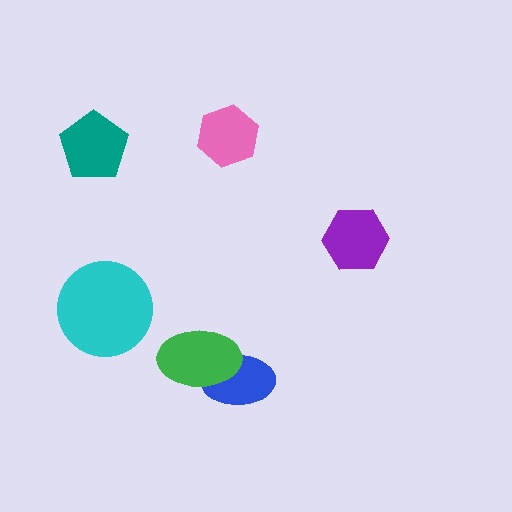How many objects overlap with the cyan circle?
0 objects overlap with the cyan circle.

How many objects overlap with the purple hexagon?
0 objects overlap with the purple hexagon.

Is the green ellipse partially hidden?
No, no other shape covers it.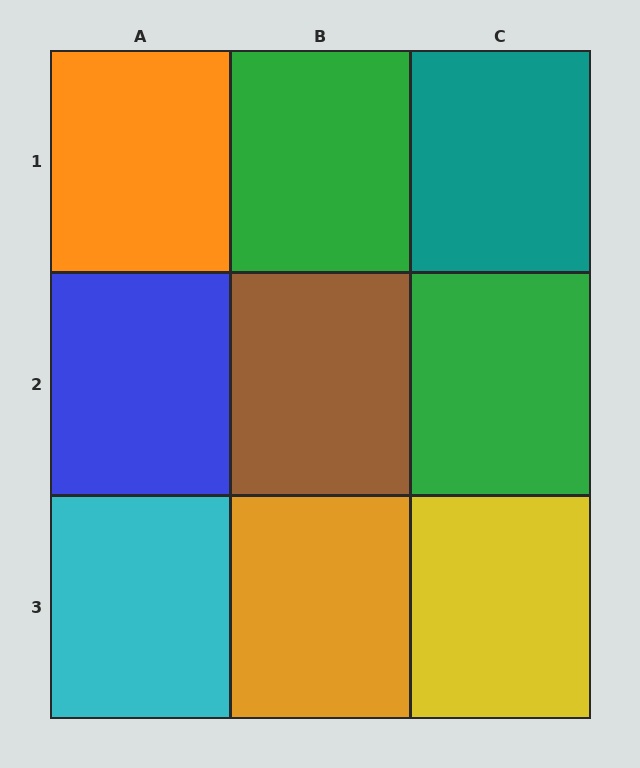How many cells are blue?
1 cell is blue.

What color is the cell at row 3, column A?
Cyan.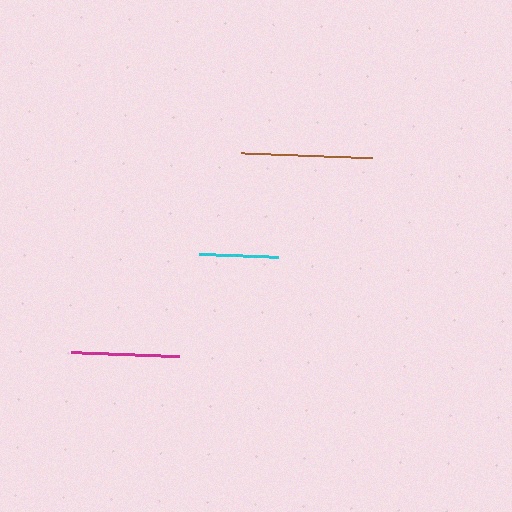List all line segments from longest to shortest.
From longest to shortest: brown, magenta, cyan.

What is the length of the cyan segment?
The cyan segment is approximately 80 pixels long.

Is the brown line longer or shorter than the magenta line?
The brown line is longer than the magenta line.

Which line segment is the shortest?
The cyan line is the shortest at approximately 80 pixels.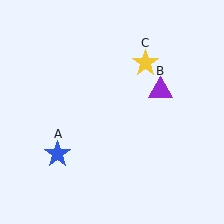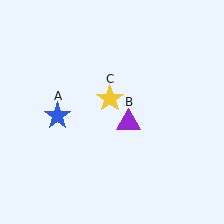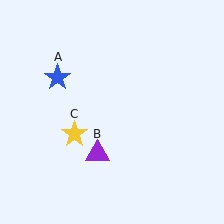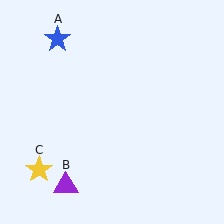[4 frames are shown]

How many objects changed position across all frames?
3 objects changed position: blue star (object A), purple triangle (object B), yellow star (object C).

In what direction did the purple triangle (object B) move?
The purple triangle (object B) moved down and to the left.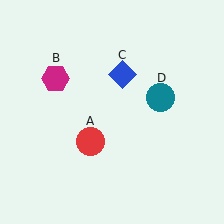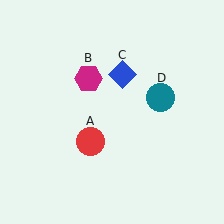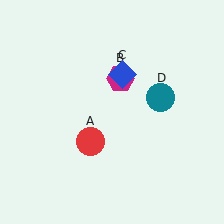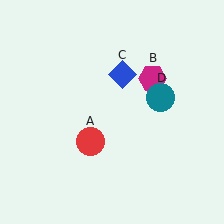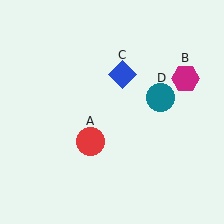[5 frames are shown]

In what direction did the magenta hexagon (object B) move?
The magenta hexagon (object B) moved right.